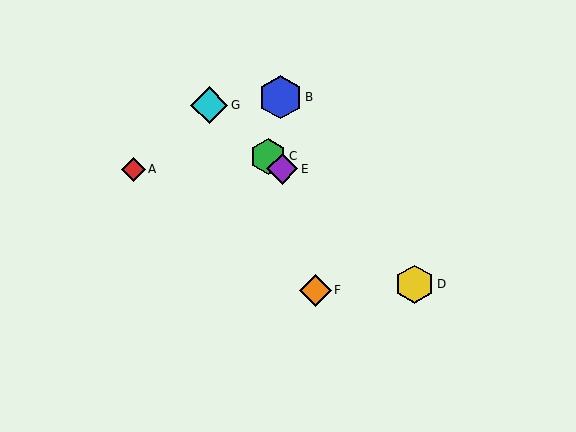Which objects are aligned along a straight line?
Objects C, D, E, G are aligned along a straight line.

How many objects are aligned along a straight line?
4 objects (C, D, E, G) are aligned along a straight line.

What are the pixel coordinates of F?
Object F is at (316, 290).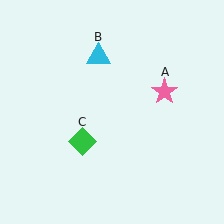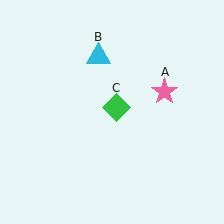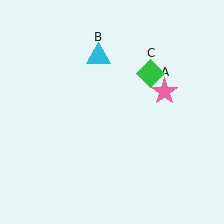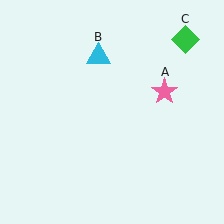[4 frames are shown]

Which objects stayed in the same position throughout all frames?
Pink star (object A) and cyan triangle (object B) remained stationary.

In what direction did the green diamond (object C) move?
The green diamond (object C) moved up and to the right.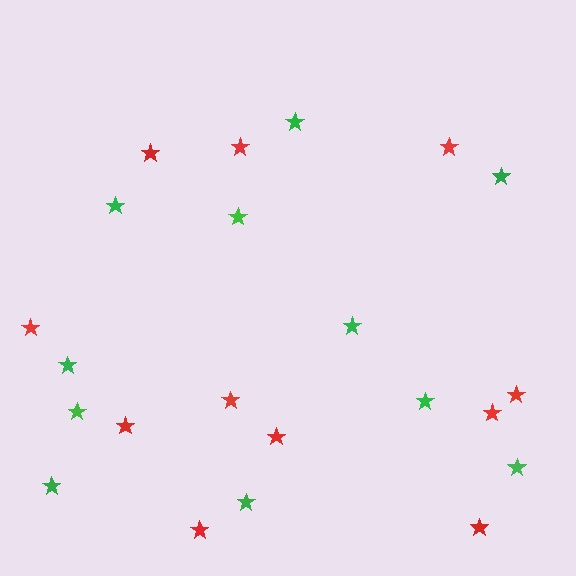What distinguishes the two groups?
There are 2 groups: one group of green stars (11) and one group of red stars (11).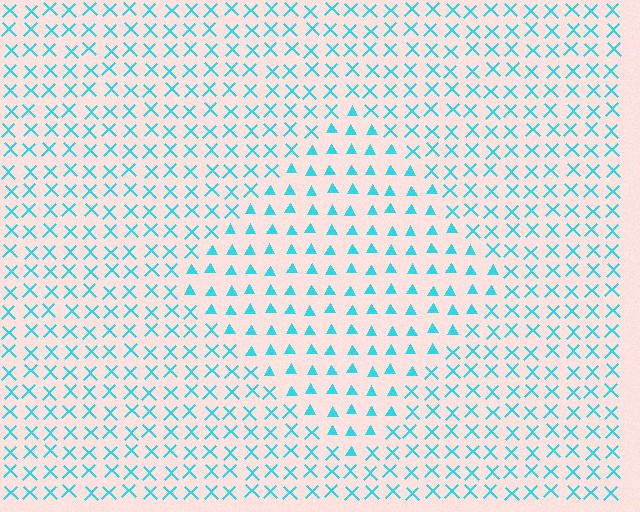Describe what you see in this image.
The image is filled with small cyan elements arranged in a uniform grid. A diamond-shaped region contains triangles, while the surrounding area contains X marks. The boundary is defined purely by the change in element shape.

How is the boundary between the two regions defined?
The boundary is defined by a change in element shape: triangles inside vs. X marks outside. All elements share the same color and spacing.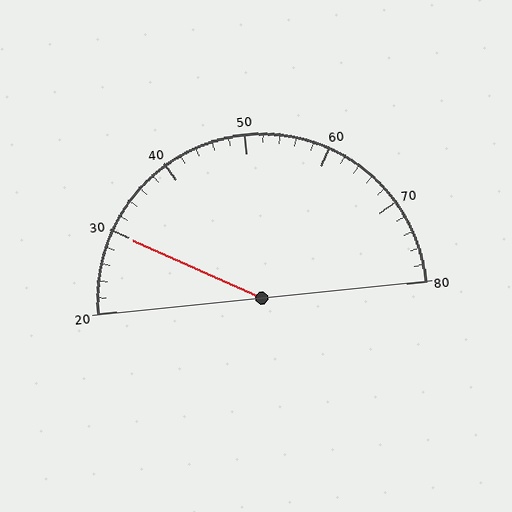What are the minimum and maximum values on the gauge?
The gauge ranges from 20 to 80.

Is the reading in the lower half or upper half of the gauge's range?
The reading is in the lower half of the range (20 to 80).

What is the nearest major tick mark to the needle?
The nearest major tick mark is 30.